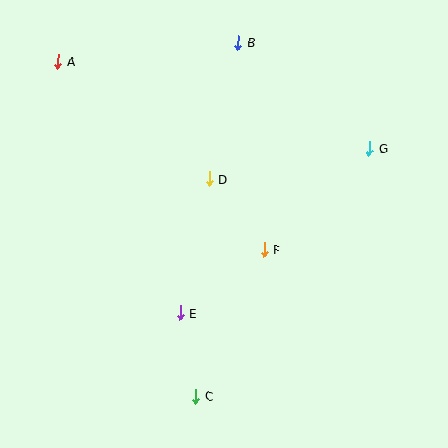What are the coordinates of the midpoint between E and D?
The midpoint between E and D is at (195, 246).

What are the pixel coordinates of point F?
Point F is at (264, 250).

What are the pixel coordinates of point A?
Point A is at (58, 61).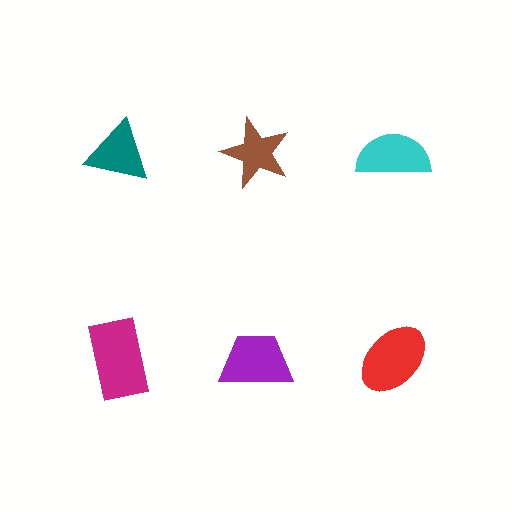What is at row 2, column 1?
A magenta rectangle.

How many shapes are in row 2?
3 shapes.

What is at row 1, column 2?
A brown star.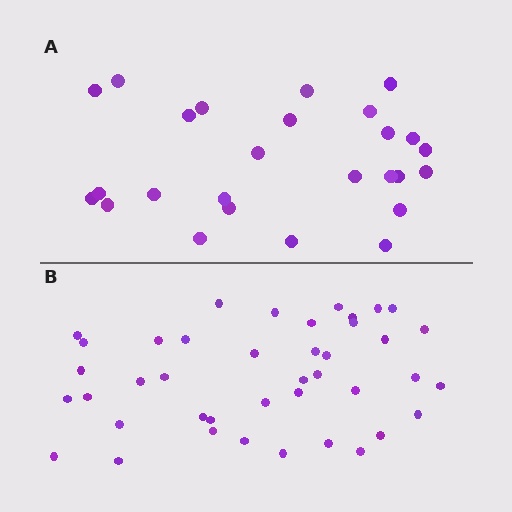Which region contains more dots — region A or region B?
Region B (the bottom region) has more dots.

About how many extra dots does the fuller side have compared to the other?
Region B has approximately 15 more dots than region A.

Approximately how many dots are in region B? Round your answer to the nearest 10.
About 40 dots. (The exact count is 41, which rounds to 40.)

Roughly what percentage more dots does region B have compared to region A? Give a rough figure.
About 60% more.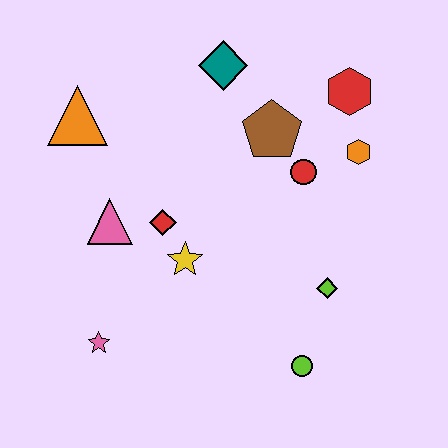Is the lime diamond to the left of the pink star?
No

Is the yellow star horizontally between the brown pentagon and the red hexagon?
No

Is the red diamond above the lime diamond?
Yes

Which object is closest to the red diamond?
The yellow star is closest to the red diamond.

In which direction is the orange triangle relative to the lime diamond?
The orange triangle is to the left of the lime diamond.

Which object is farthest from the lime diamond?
The orange triangle is farthest from the lime diamond.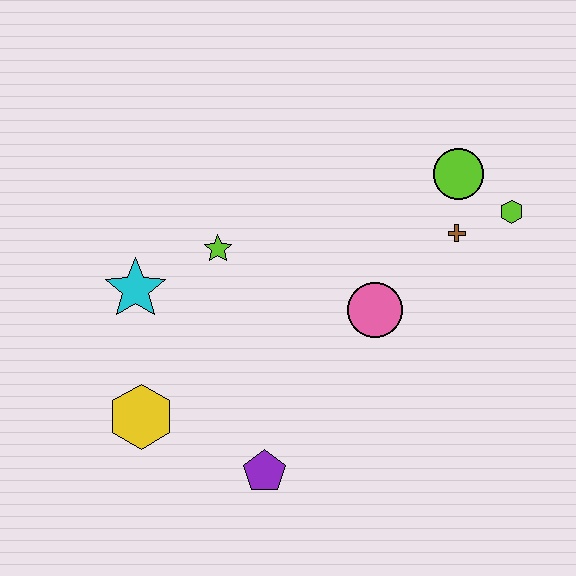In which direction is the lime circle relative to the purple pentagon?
The lime circle is above the purple pentagon.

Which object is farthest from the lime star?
The lime hexagon is farthest from the lime star.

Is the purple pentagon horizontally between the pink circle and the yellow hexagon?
Yes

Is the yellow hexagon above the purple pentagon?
Yes